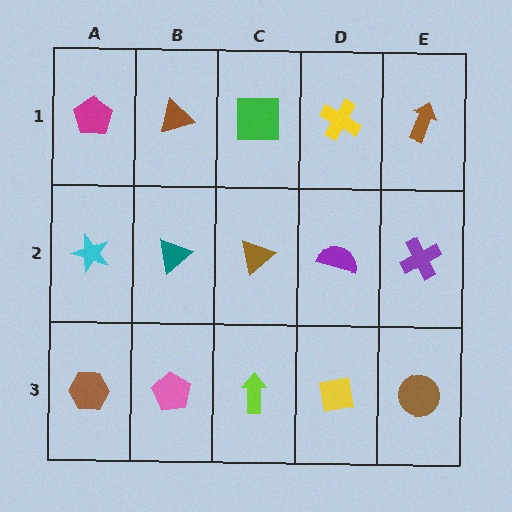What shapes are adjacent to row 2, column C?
A green square (row 1, column C), a lime arrow (row 3, column C), a teal triangle (row 2, column B), a purple semicircle (row 2, column D).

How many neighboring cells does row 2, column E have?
3.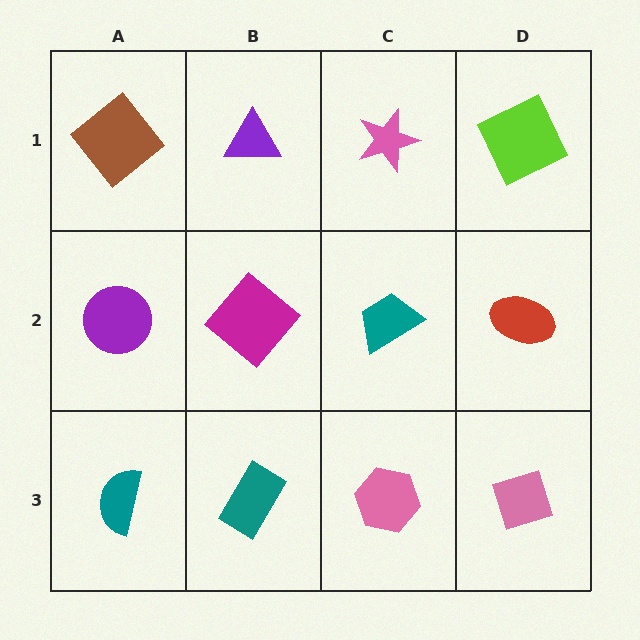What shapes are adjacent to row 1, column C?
A teal trapezoid (row 2, column C), a purple triangle (row 1, column B), a lime square (row 1, column D).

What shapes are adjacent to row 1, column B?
A magenta diamond (row 2, column B), a brown diamond (row 1, column A), a pink star (row 1, column C).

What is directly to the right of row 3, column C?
A pink diamond.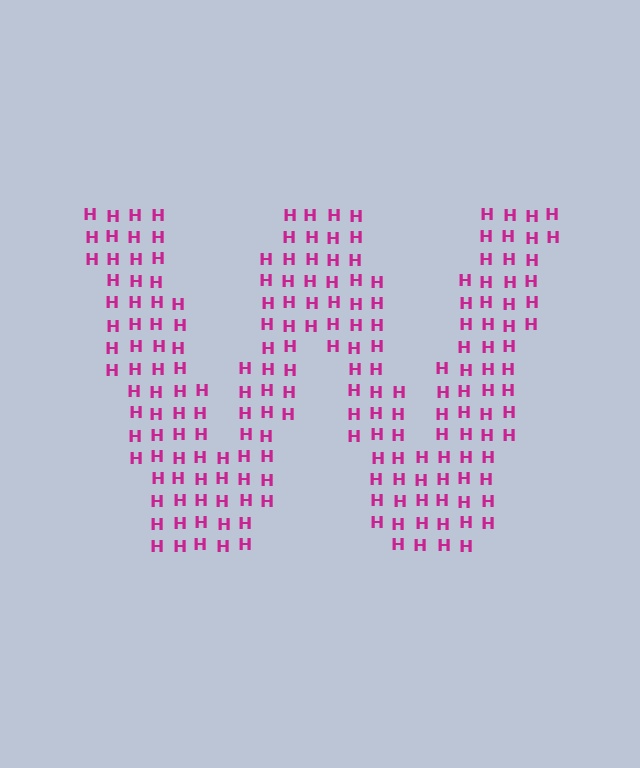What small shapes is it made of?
It is made of small letter H's.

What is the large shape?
The large shape is the letter W.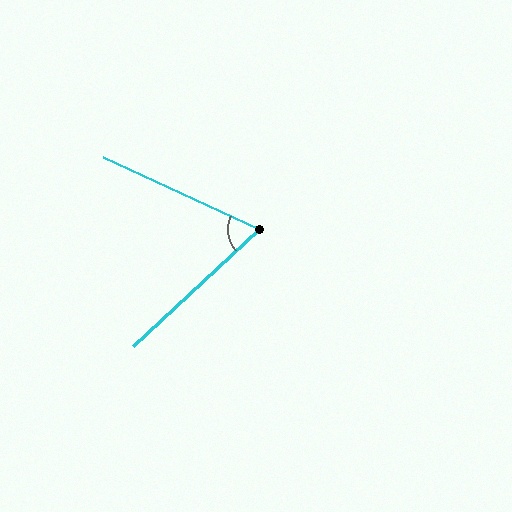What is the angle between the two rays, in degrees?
Approximately 68 degrees.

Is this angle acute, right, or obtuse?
It is acute.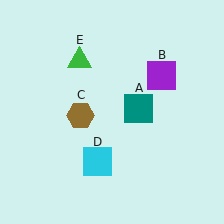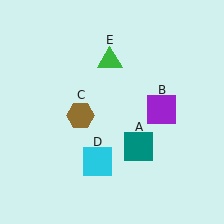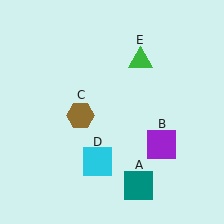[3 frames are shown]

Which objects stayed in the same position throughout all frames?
Brown hexagon (object C) and cyan square (object D) remained stationary.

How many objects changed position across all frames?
3 objects changed position: teal square (object A), purple square (object B), green triangle (object E).